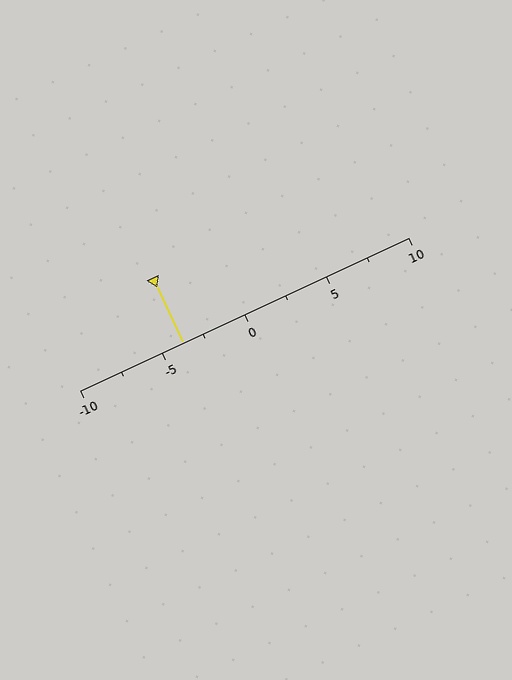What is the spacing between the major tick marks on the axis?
The major ticks are spaced 5 apart.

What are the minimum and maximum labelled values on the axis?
The axis runs from -10 to 10.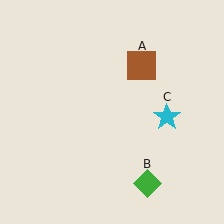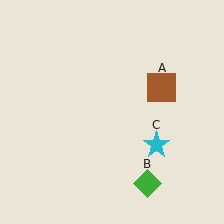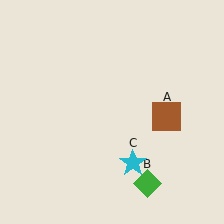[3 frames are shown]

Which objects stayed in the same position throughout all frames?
Green diamond (object B) remained stationary.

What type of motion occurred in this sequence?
The brown square (object A), cyan star (object C) rotated clockwise around the center of the scene.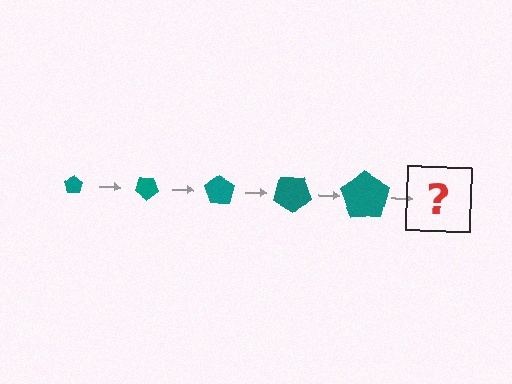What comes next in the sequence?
The next element should be a pentagon, larger than the previous one and rotated 175 degrees from the start.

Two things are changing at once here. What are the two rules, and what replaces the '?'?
The two rules are that the pentagon grows larger each step and it rotates 35 degrees each step. The '?' should be a pentagon, larger than the previous one and rotated 175 degrees from the start.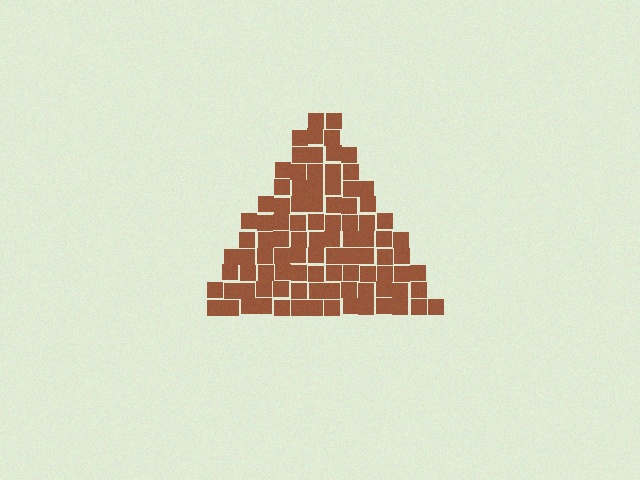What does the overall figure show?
The overall figure shows a triangle.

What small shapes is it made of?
It is made of small squares.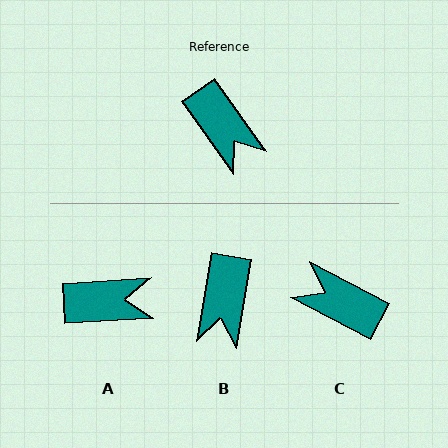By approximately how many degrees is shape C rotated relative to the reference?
Approximately 153 degrees clockwise.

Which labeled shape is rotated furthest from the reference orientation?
C, about 153 degrees away.